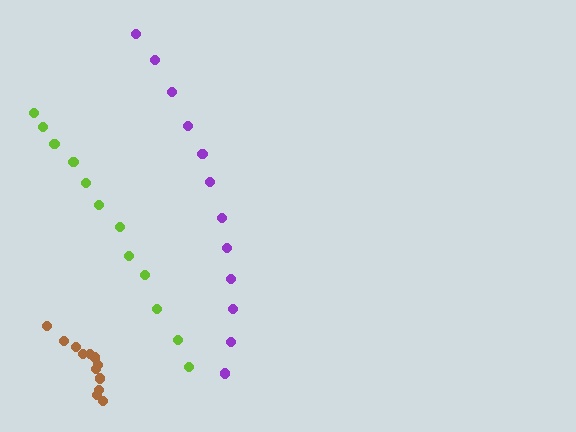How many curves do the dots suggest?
There are 3 distinct paths.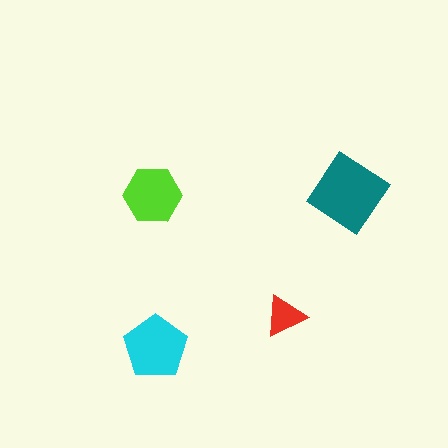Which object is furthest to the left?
The lime hexagon is leftmost.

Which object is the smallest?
The red triangle.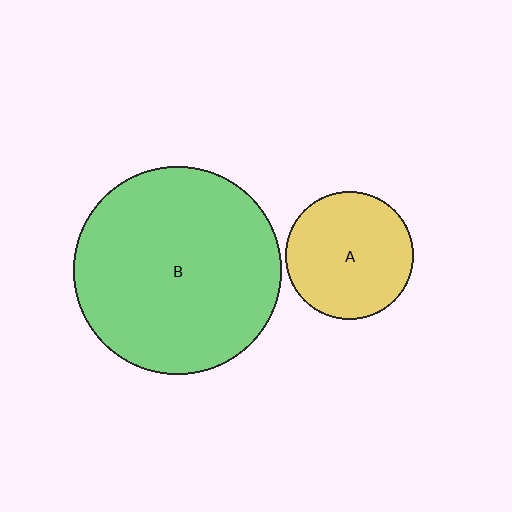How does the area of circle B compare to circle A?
Approximately 2.6 times.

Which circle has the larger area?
Circle B (green).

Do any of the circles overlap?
No, none of the circles overlap.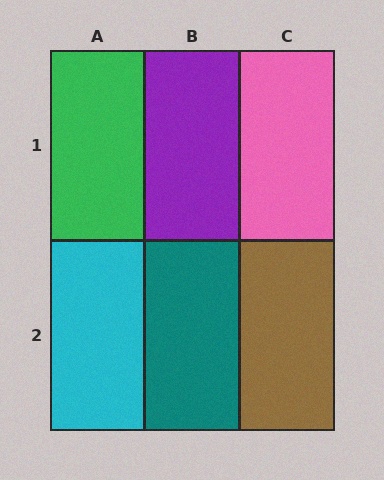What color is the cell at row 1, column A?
Green.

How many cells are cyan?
1 cell is cyan.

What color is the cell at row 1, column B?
Purple.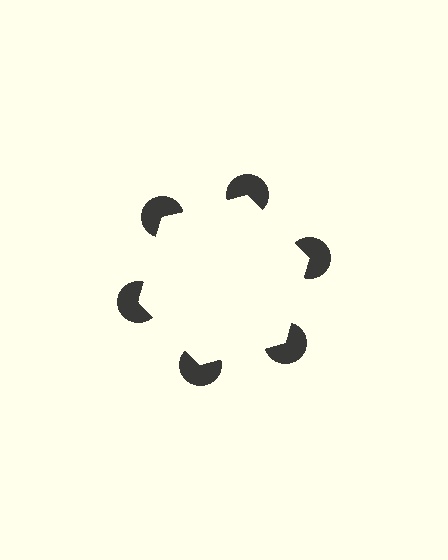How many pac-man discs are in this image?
There are 6 — one at each vertex of the illusory hexagon.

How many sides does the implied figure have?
6 sides.